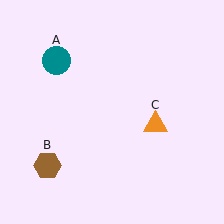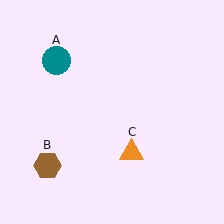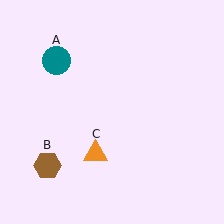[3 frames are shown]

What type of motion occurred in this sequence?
The orange triangle (object C) rotated clockwise around the center of the scene.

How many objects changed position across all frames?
1 object changed position: orange triangle (object C).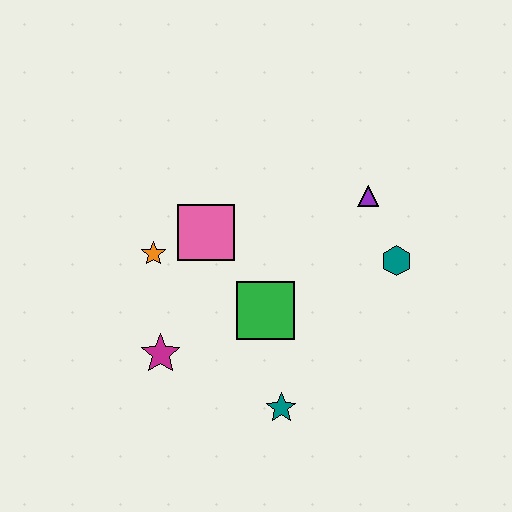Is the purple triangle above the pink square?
Yes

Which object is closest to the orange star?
The pink square is closest to the orange star.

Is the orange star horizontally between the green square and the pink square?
No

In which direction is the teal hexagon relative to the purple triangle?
The teal hexagon is below the purple triangle.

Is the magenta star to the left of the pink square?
Yes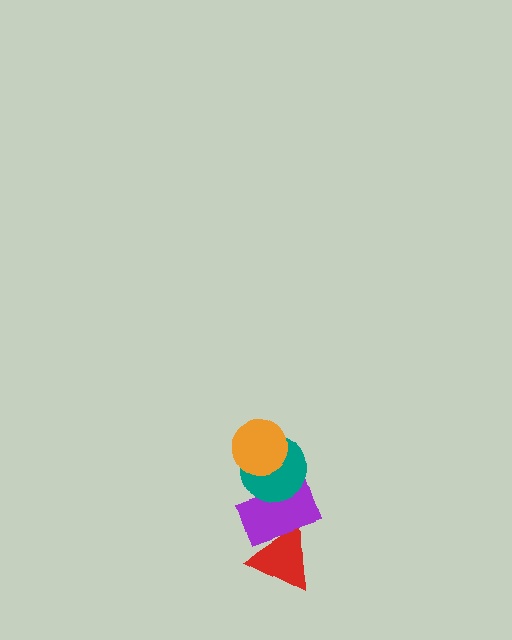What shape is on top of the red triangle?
The purple rectangle is on top of the red triangle.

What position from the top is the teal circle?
The teal circle is 2nd from the top.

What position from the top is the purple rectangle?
The purple rectangle is 3rd from the top.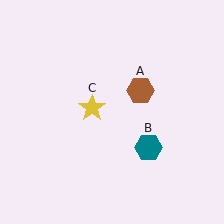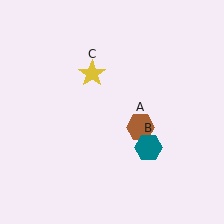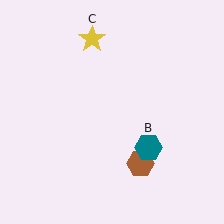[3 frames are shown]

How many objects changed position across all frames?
2 objects changed position: brown hexagon (object A), yellow star (object C).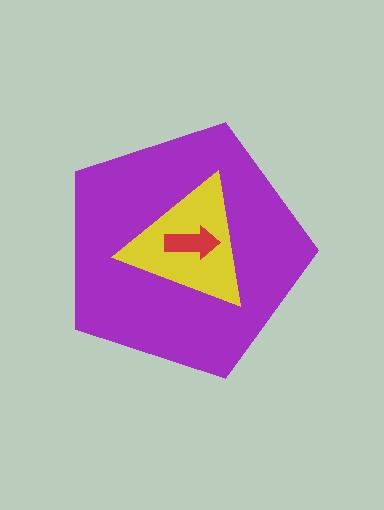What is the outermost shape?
The purple pentagon.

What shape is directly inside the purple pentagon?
The yellow triangle.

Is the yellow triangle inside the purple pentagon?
Yes.